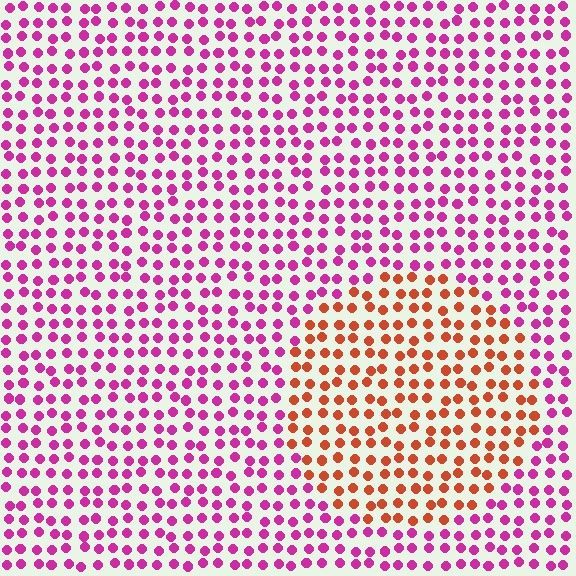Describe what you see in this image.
The image is filled with small magenta elements in a uniform arrangement. A circle-shaped region is visible where the elements are tinted to a slightly different hue, forming a subtle color boundary.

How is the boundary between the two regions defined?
The boundary is defined purely by a slight shift in hue (about 55 degrees). Spacing, size, and orientation are identical on both sides.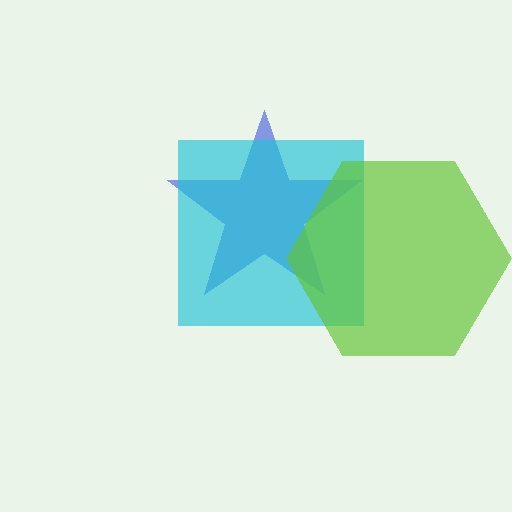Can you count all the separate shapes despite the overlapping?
Yes, there are 3 separate shapes.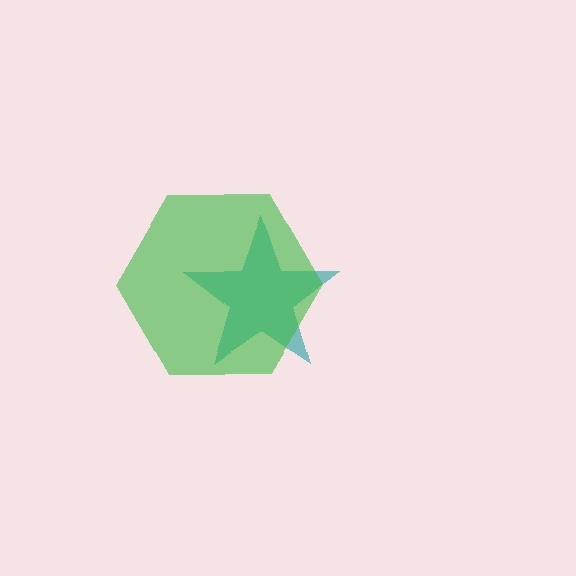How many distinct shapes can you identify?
There are 2 distinct shapes: a teal star, a green hexagon.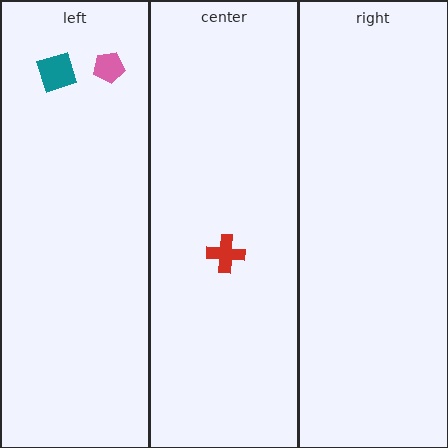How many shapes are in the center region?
1.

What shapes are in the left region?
The teal diamond, the pink pentagon.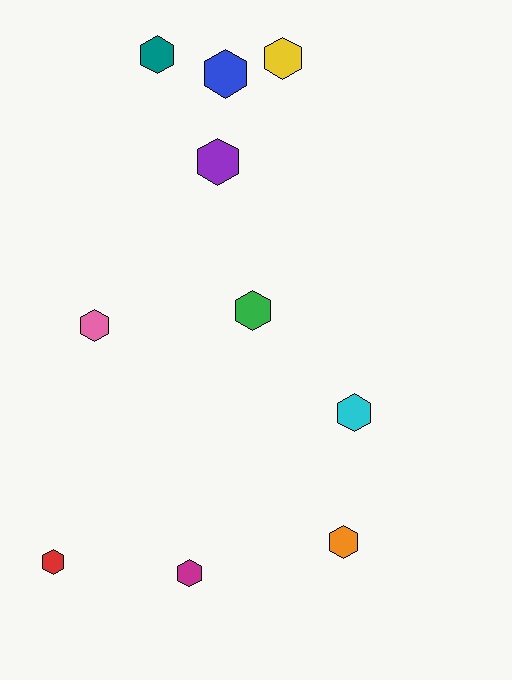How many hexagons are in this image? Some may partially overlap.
There are 10 hexagons.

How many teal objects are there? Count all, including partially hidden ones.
There is 1 teal object.